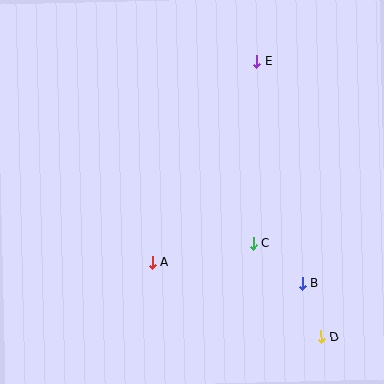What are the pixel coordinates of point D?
Point D is at (321, 337).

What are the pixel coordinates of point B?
Point B is at (302, 284).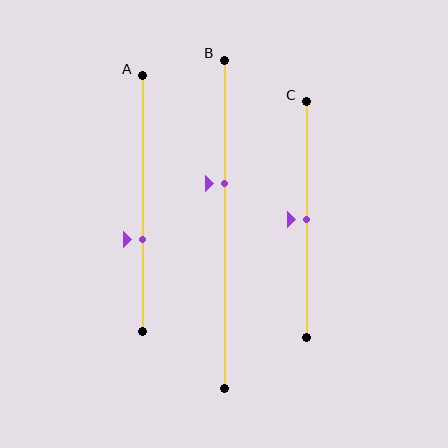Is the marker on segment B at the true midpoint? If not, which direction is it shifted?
No, the marker on segment B is shifted upward by about 12% of the segment length.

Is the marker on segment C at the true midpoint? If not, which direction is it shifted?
Yes, the marker on segment C is at the true midpoint.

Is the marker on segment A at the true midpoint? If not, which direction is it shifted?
No, the marker on segment A is shifted downward by about 14% of the segment length.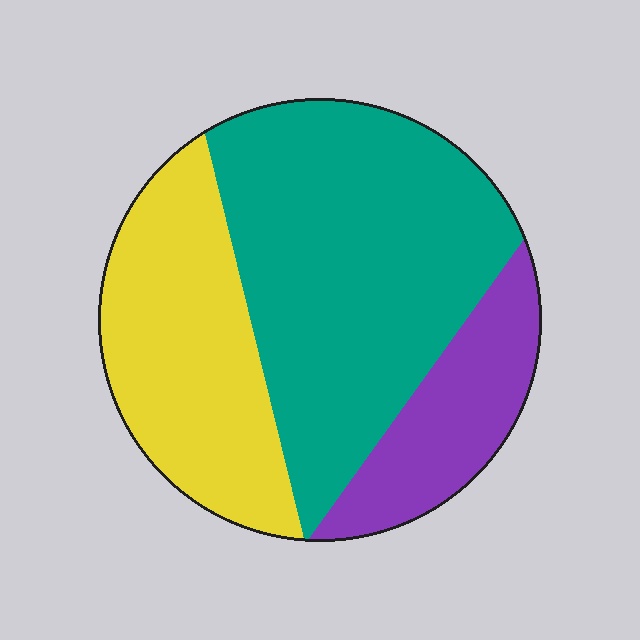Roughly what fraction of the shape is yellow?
Yellow covers 31% of the shape.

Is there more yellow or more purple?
Yellow.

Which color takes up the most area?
Teal, at roughly 50%.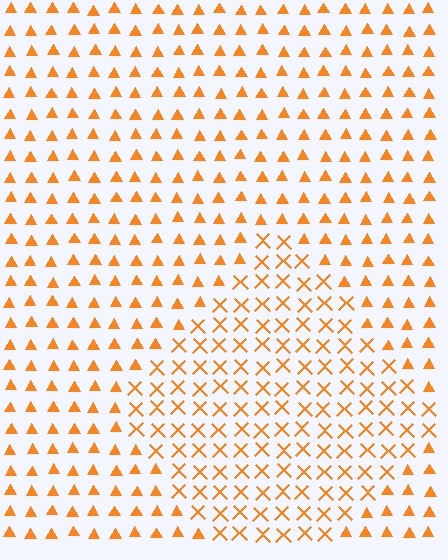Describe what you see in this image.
The image is filled with small orange elements arranged in a uniform grid. A diamond-shaped region contains X marks, while the surrounding area contains triangles. The boundary is defined purely by the change in element shape.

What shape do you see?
I see a diamond.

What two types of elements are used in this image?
The image uses X marks inside the diamond region and triangles outside it.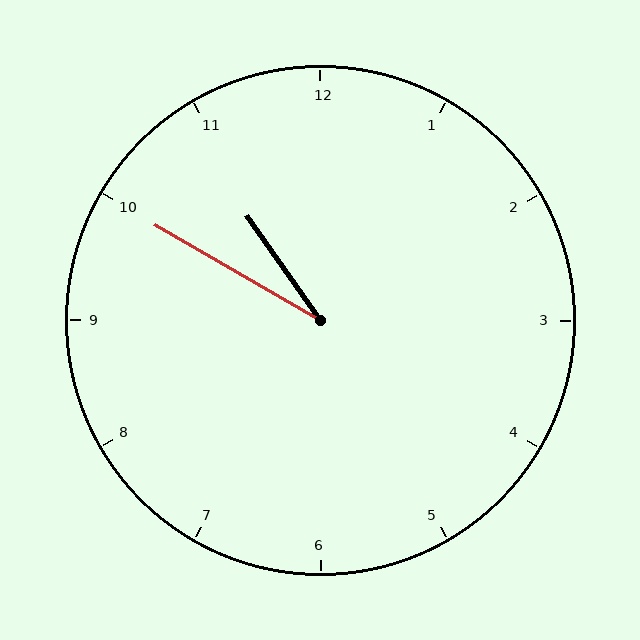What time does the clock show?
10:50.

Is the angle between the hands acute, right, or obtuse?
It is acute.